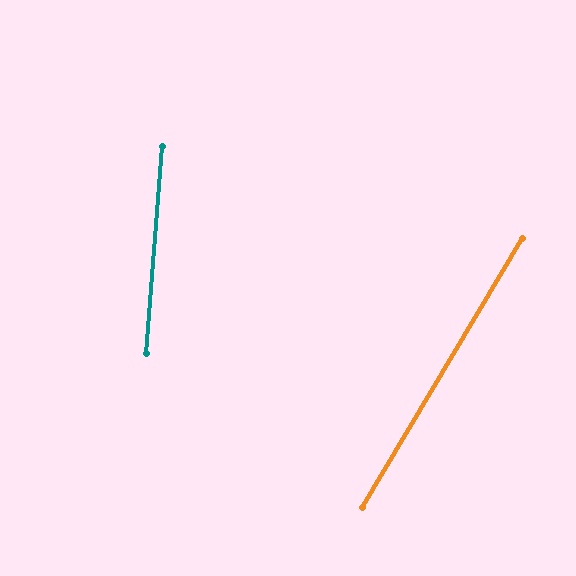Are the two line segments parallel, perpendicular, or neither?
Neither parallel nor perpendicular — they differ by about 26°.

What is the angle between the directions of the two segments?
Approximately 26 degrees.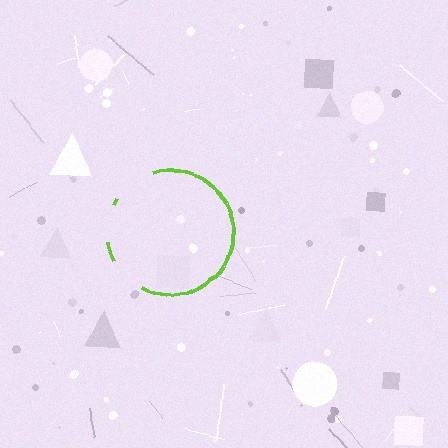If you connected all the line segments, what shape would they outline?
They would outline a circle.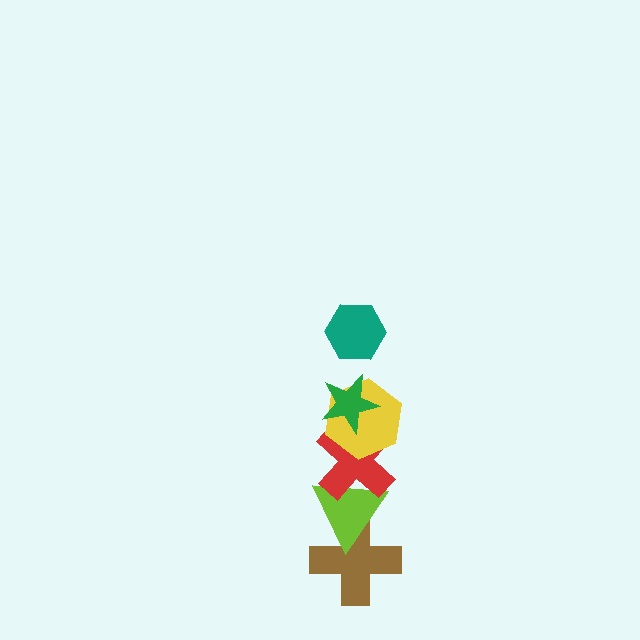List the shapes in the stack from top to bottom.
From top to bottom: the teal hexagon, the green star, the yellow hexagon, the red cross, the lime triangle, the brown cross.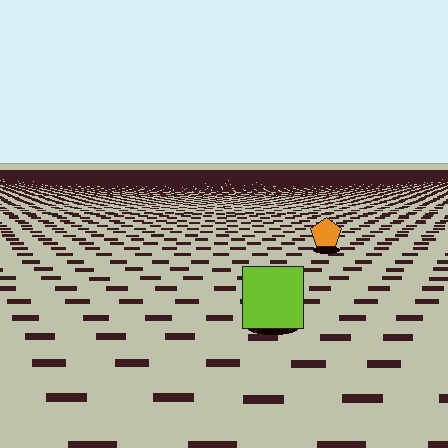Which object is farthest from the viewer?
The orange pentagon is farthest from the viewer. It appears smaller and the ground texture around it is denser.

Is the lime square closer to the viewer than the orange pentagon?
Yes. The lime square is closer — you can tell from the texture gradient: the ground texture is coarser near it.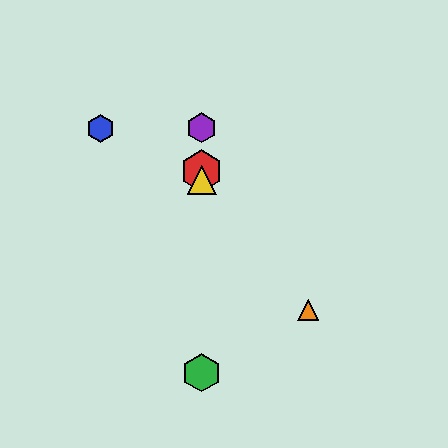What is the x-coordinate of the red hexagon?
The red hexagon is at x≈202.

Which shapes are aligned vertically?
The red hexagon, the green hexagon, the yellow triangle, the purple hexagon are aligned vertically.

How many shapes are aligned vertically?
4 shapes (the red hexagon, the green hexagon, the yellow triangle, the purple hexagon) are aligned vertically.